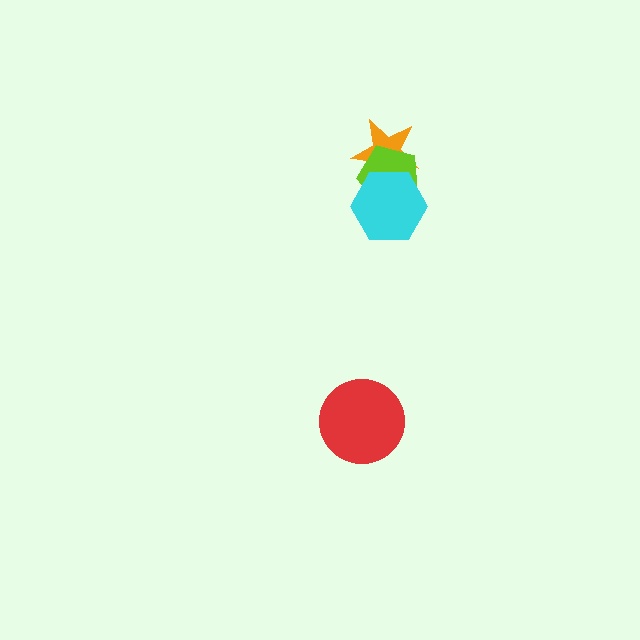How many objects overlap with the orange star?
2 objects overlap with the orange star.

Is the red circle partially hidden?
No, no other shape covers it.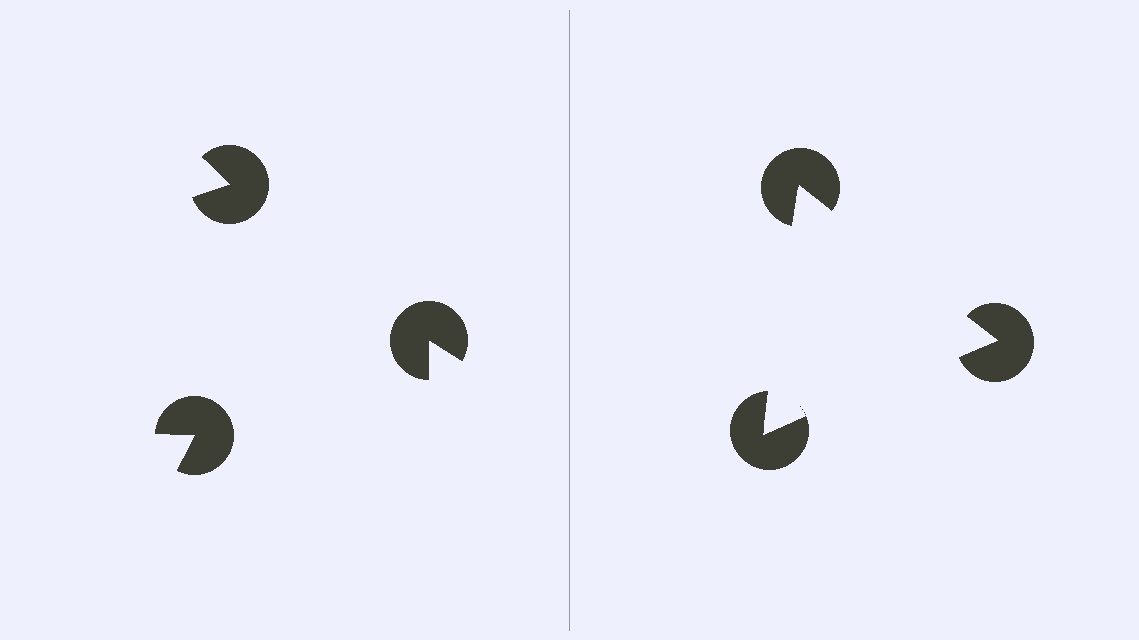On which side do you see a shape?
An illusory triangle appears on the right side. On the left side the wedge cuts are rotated, so no coherent shape forms.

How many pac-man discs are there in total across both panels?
6 — 3 on each side.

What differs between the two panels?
The pac-man discs are positioned identically on both sides; only the wedge orientations differ. On the right they align to a triangle; on the left they are misaligned.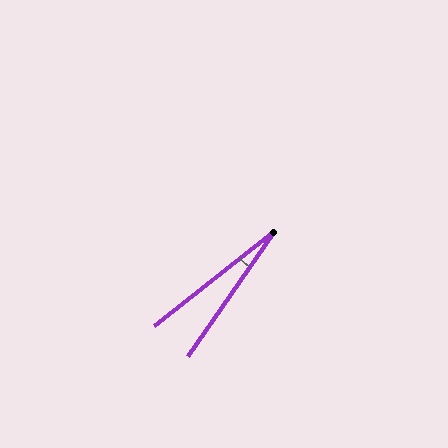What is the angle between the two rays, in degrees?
Approximately 17 degrees.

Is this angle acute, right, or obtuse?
It is acute.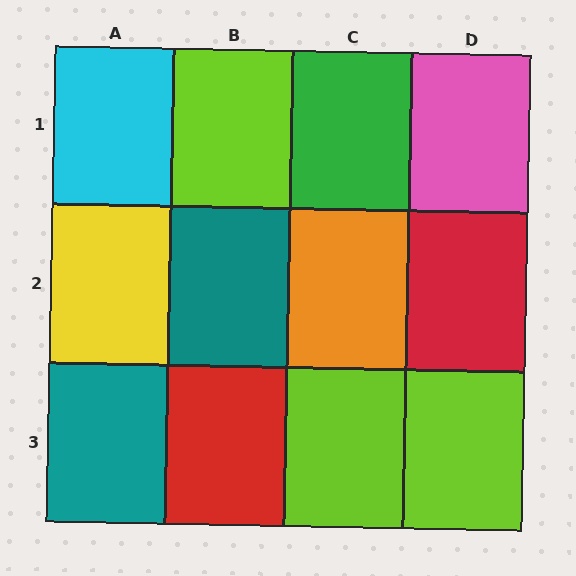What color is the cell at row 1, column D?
Pink.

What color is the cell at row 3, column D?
Lime.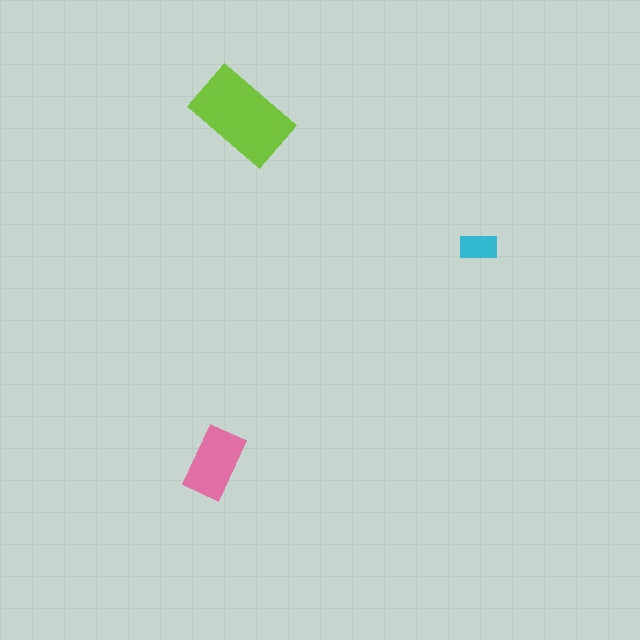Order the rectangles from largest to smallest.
the lime one, the pink one, the cyan one.